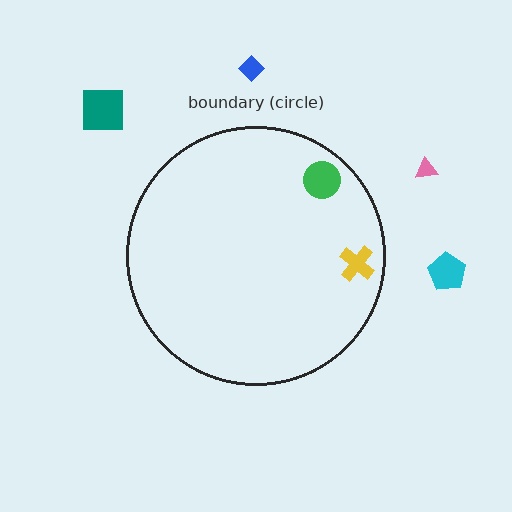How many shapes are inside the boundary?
2 inside, 4 outside.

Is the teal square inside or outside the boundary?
Outside.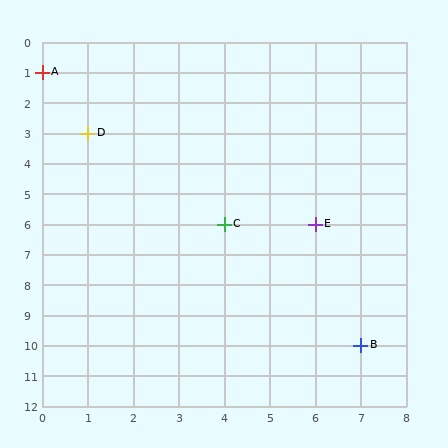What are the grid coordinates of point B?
Point B is at grid coordinates (7, 10).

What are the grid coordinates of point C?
Point C is at grid coordinates (4, 6).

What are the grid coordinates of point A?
Point A is at grid coordinates (0, 1).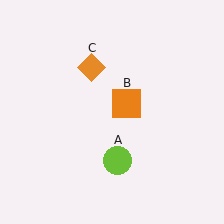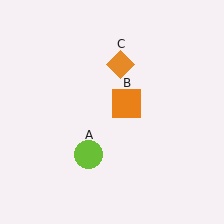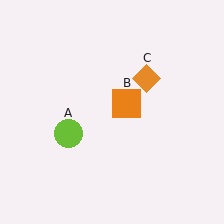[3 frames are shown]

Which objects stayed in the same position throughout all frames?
Orange square (object B) remained stationary.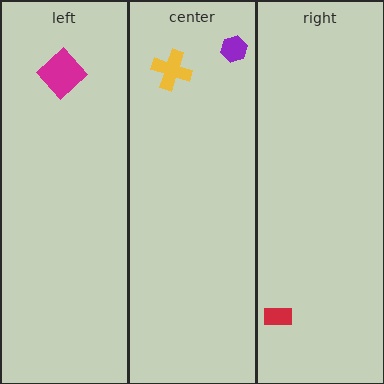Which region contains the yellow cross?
The center region.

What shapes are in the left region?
The magenta diamond.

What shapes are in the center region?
The purple hexagon, the yellow cross.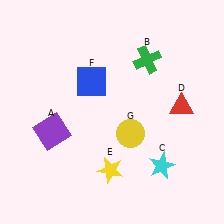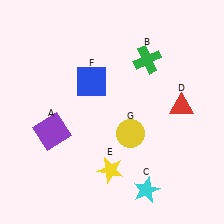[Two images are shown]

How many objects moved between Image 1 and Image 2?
1 object moved between the two images.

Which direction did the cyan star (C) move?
The cyan star (C) moved down.